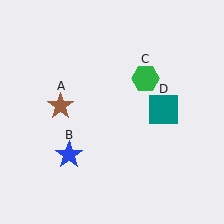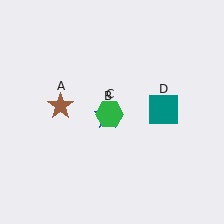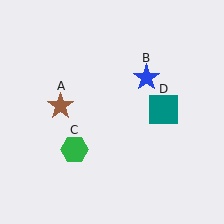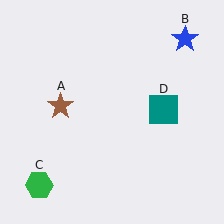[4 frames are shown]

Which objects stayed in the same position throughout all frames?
Brown star (object A) and teal square (object D) remained stationary.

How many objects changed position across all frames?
2 objects changed position: blue star (object B), green hexagon (object C).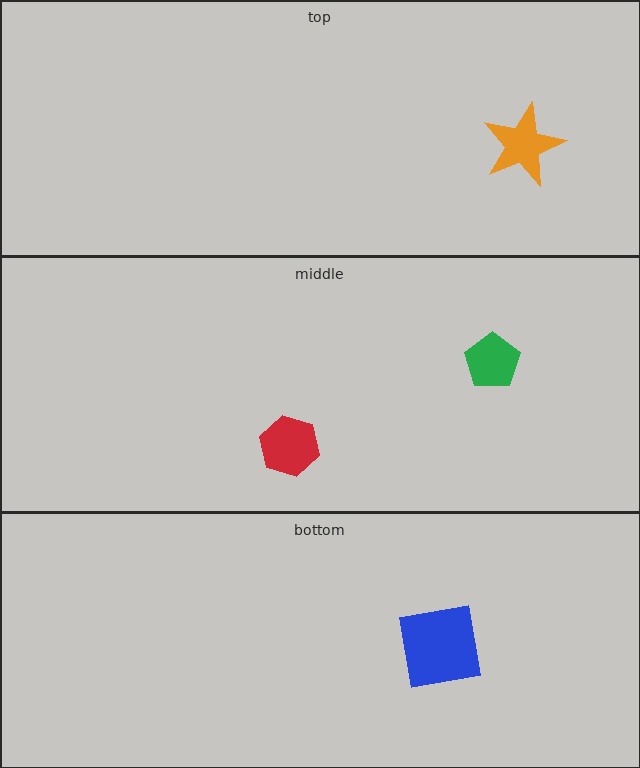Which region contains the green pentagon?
The middle region.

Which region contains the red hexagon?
The middle region.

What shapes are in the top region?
The orange star.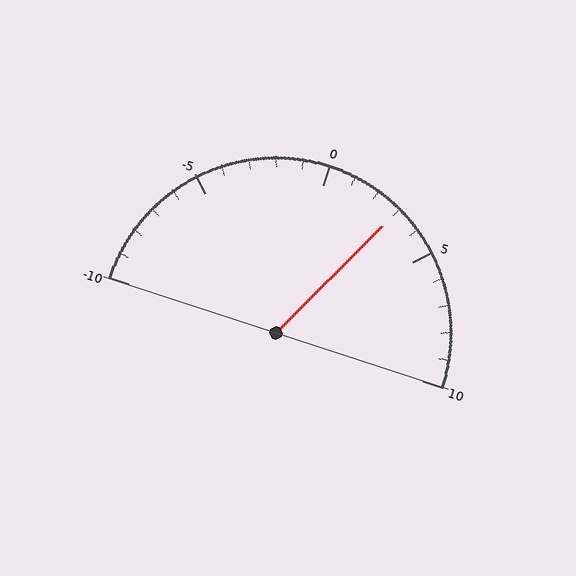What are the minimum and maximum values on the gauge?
The gauge ranges from -10 to 10.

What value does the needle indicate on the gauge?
The needle indicates approximately 3.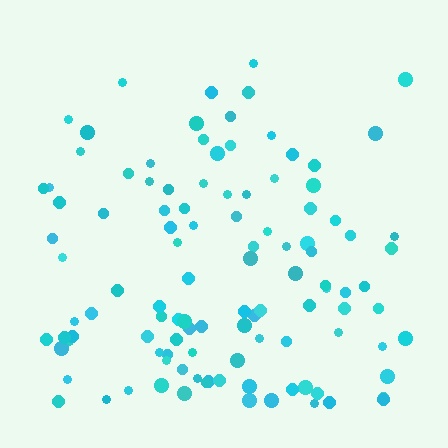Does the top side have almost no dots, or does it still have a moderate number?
Still a moderate number, just noticeably fewer than the bottom.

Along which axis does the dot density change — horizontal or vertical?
Vertical.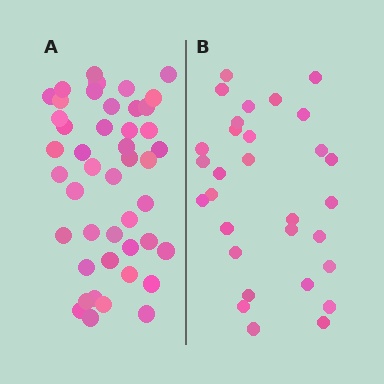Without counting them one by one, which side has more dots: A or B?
Region A (the left region) has more dots.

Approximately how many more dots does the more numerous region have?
Region A has approximately 15 more dots than region B.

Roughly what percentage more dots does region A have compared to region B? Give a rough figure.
About 50% more.